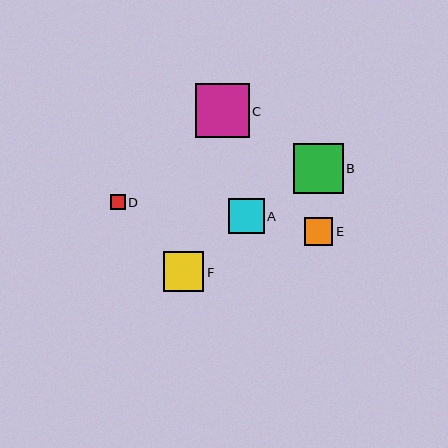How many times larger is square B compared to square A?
Square B is approximately 1.4 times the size of square A.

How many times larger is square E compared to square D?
Square E is approximately 1.9 times the size of square D.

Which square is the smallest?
Square D is the smallest with a size of approximately 15 pixels.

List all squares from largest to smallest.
From largest to smallest: C, B, F, A, E, D.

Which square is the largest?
Square C is the largest with a size of approximately 54 pixels.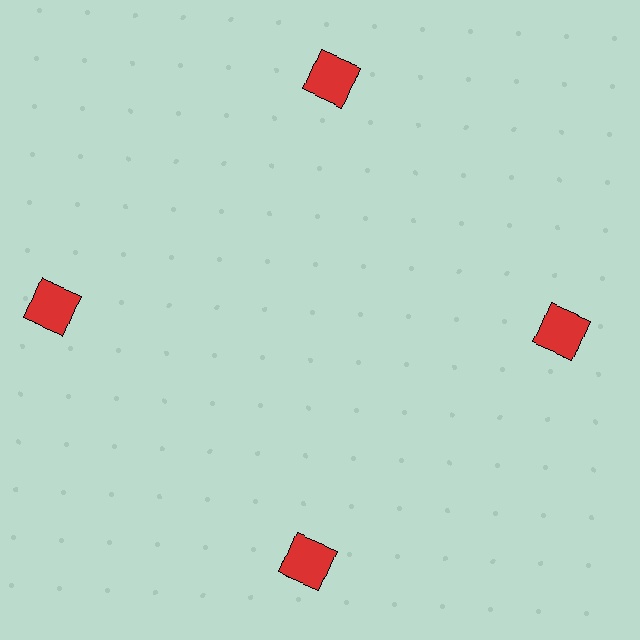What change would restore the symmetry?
The symmetry would be restored by moving it inward, back onto the ring so that all 4 squares sit at equal angles and equal distance from the center.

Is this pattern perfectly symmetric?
No. The 4 red squares are arranged in a ring, but one element near the 9 o'clock position is pushed outward from the center, breaking the 4-fold rotational symmetry.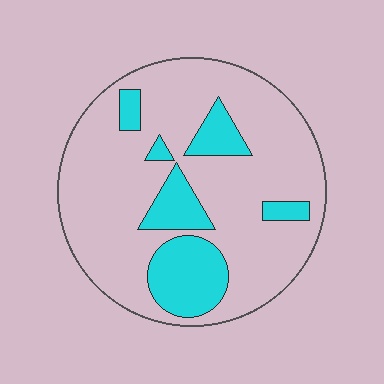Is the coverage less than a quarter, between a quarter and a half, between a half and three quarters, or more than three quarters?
Less than a quarter.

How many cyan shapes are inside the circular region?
6.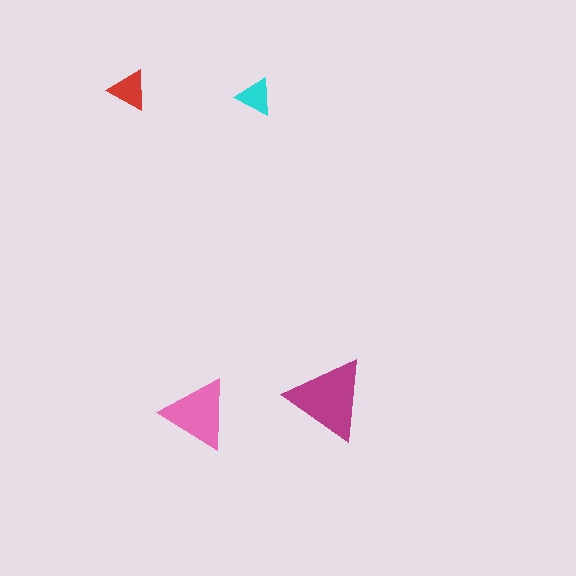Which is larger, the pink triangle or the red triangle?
The pink one.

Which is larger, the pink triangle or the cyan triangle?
The pink one.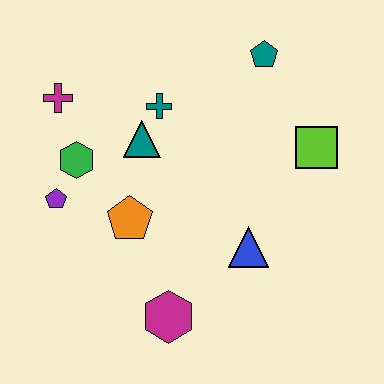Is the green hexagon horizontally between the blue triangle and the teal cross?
No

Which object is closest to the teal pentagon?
The lime square is closest to the teal pentagon.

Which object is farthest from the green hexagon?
The lime square is farthest from the green hexagon.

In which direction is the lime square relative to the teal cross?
The lime square is to the right of the teal cross.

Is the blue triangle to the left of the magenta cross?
No